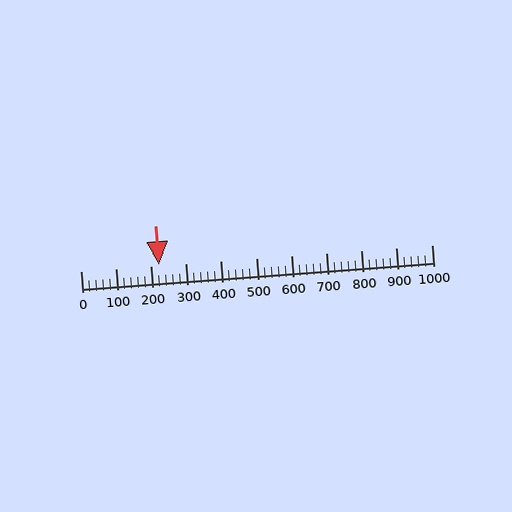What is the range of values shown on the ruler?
The ruler shows values from 0 to 1000.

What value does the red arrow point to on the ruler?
The red arrow points to approximately 222.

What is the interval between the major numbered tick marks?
The major tick marks are spaced 100 units apart.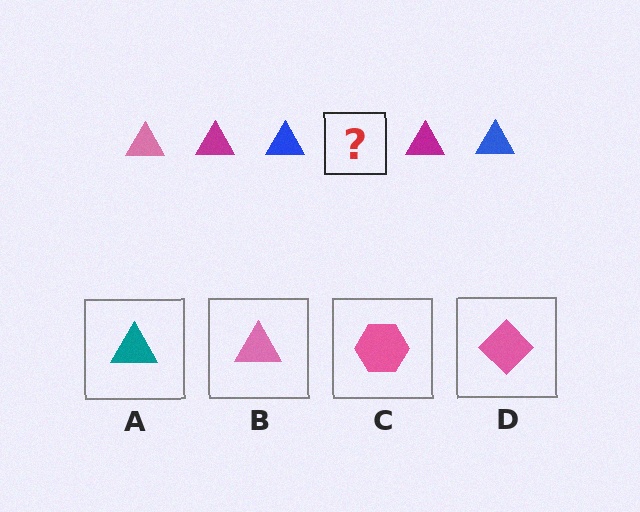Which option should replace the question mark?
Option B.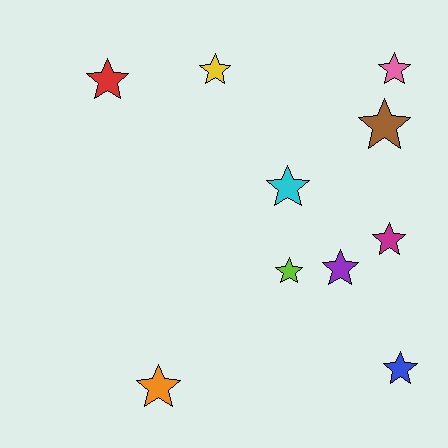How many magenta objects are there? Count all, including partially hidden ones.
There is 1 magenta object.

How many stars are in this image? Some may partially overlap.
There are 10 stars.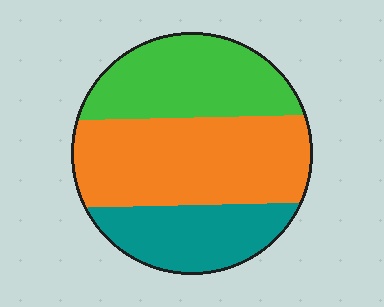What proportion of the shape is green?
Green covers roughly 30% of the shape.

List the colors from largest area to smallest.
From largest to smallest: orange, green, teal.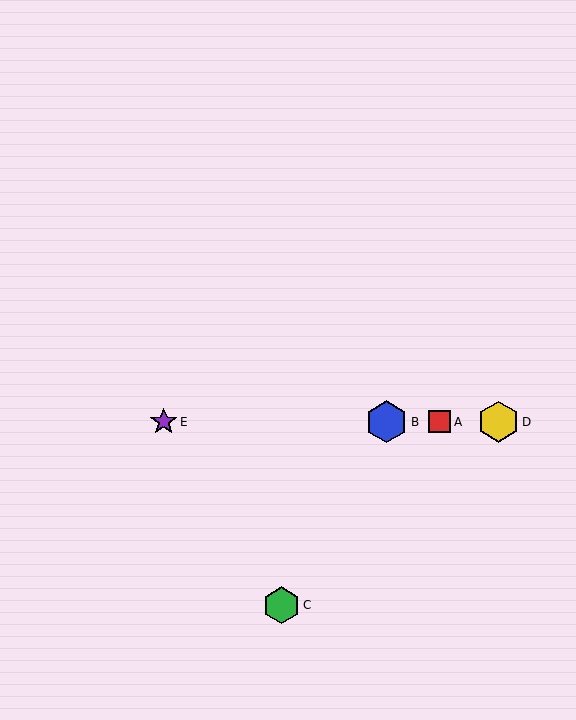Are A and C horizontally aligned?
No, A is at y≈422 and C is at y≈605.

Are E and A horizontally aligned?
Yes, both are at y≈422.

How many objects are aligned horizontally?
4 objects (A, B, D, E) are aligned horizontally.